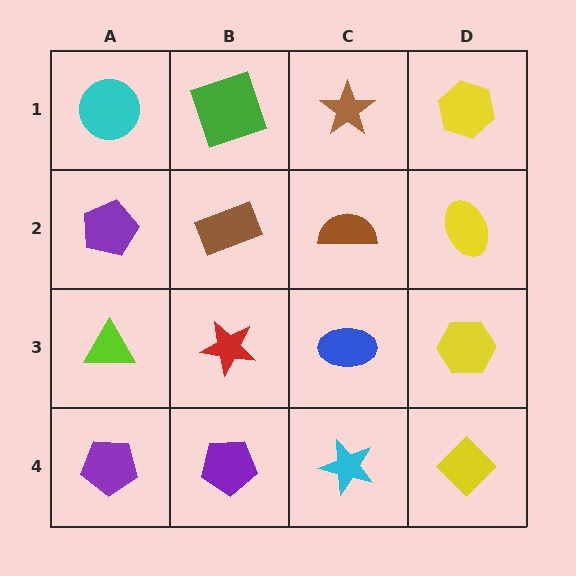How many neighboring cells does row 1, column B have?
3.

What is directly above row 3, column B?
A brown rectangle.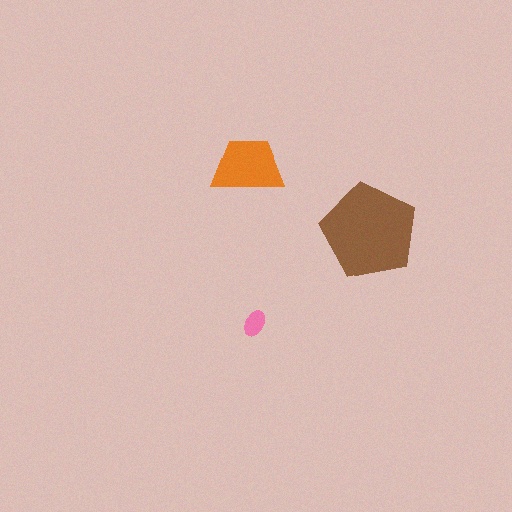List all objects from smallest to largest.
The pink ellipse, the orange trapezoid, the brown pentagon.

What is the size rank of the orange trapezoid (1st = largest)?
2nd.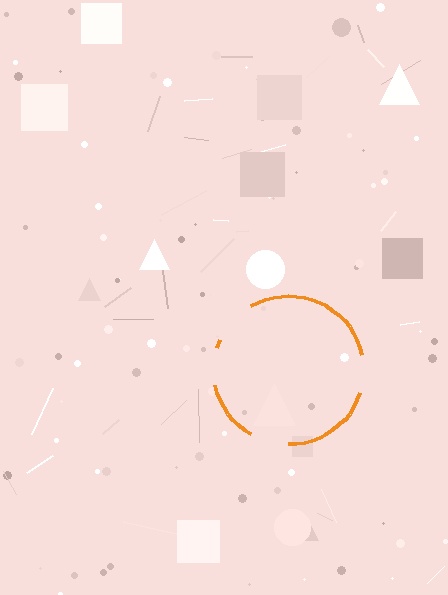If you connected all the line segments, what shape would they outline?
They would outline a circle.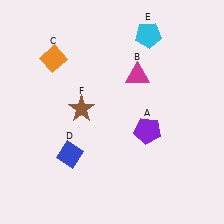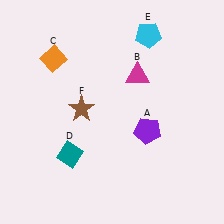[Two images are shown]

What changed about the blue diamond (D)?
In Image 1, D is blue. In Image 2, it changed to teal.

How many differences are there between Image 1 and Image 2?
There is 1 difference between the two images.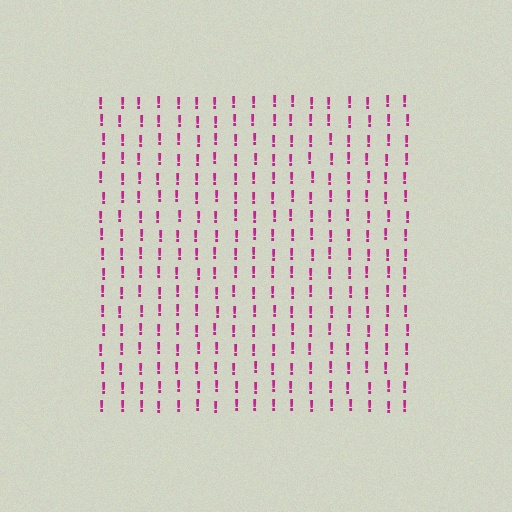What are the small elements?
The small elements are exclamation marks.